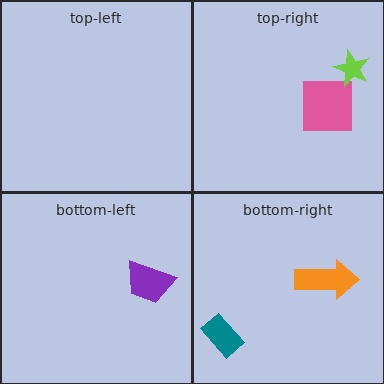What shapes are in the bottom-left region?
The purple trapezoid.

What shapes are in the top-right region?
The pink square, the lime star.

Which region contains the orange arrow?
The bottom-right region.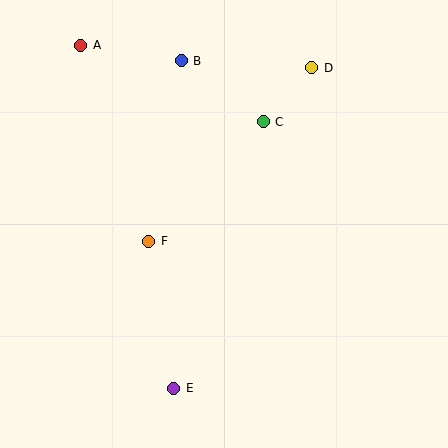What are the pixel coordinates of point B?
Point B is at (181, 61).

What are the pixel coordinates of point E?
Point E is at (174, 388).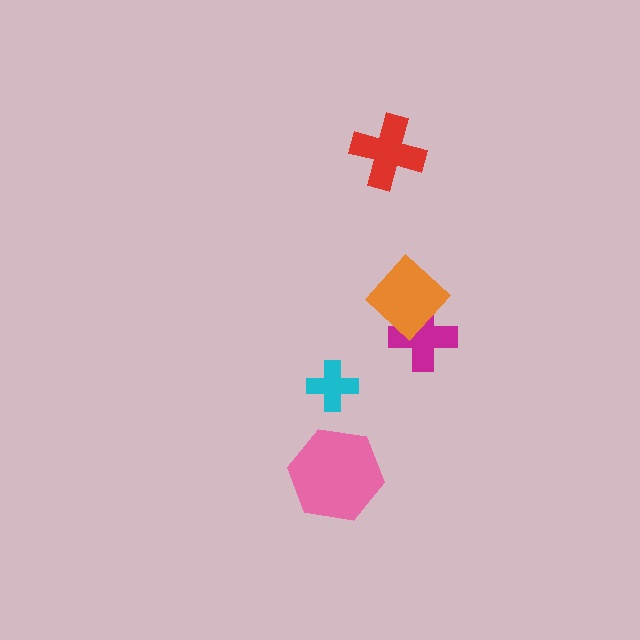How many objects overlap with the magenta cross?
1 object overlaps with the magenta cross.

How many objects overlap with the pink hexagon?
0 objects overlap with the pink hexagon.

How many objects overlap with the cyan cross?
0 objects overlap with the cyan cross.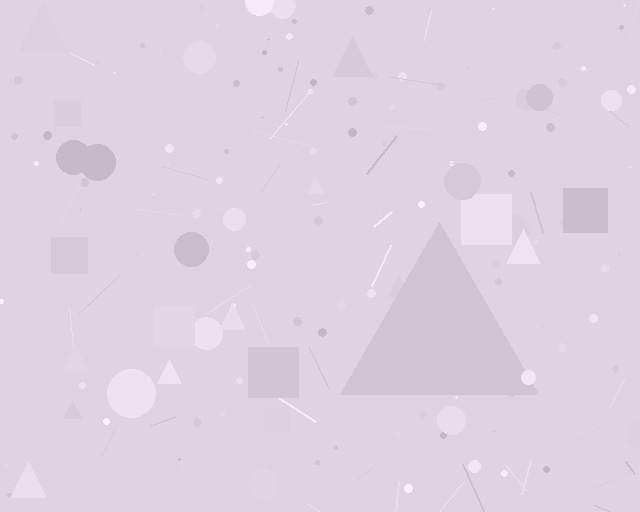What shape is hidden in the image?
A triangle is hidden in the image.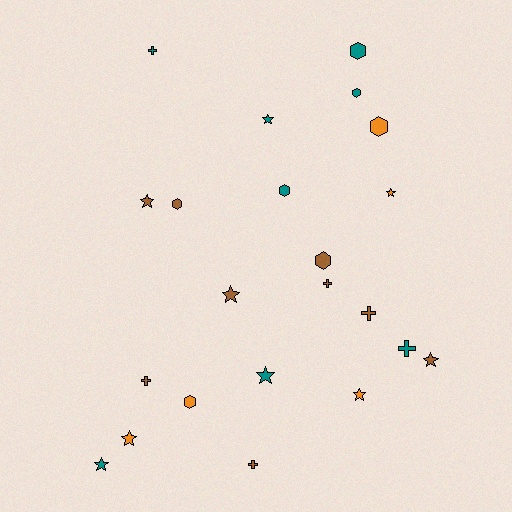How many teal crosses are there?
There are 2 teal crosses.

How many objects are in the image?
There are 22 objects.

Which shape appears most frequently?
Star, with 9 objects.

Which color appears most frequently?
Brown, with 9 objects.